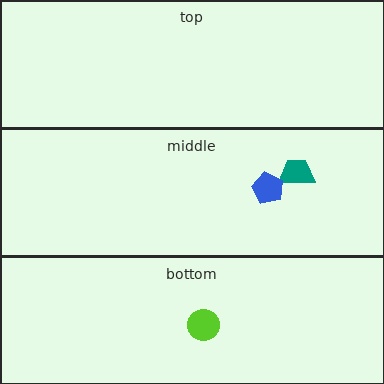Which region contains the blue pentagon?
The middle region.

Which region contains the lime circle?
The bottom region.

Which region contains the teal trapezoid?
The middle region.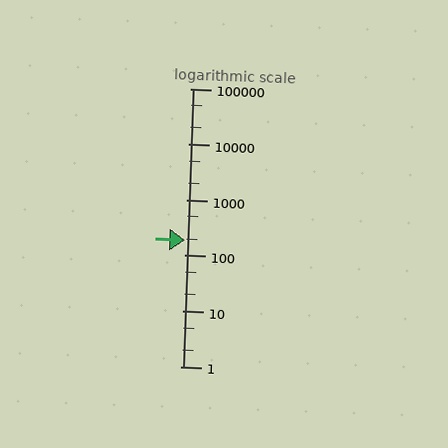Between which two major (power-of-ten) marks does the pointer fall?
The pointer is between 100 and 1000.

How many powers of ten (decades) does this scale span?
The scale spans 5 decades, from 1 to 100000.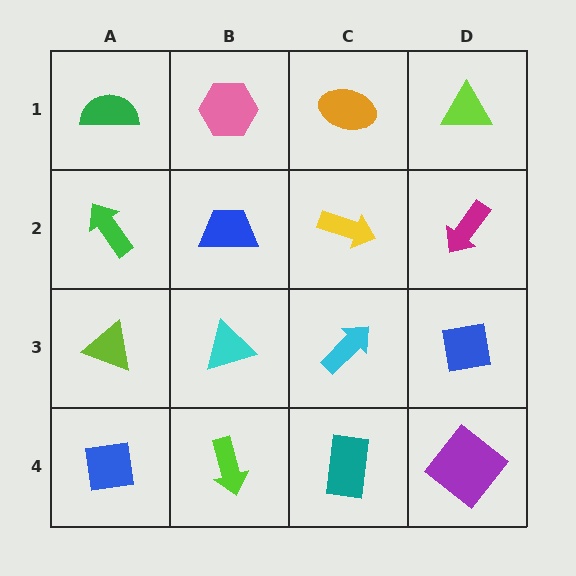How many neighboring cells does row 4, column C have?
3.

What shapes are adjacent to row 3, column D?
A magenta arrow (row 2, column D), a purple diamond (row 4, column D), a cyan arrow (row 3, column C).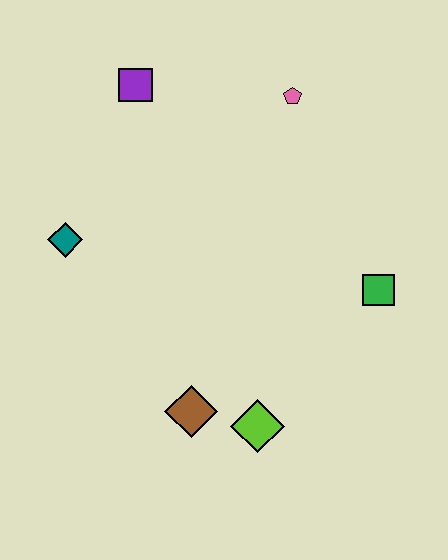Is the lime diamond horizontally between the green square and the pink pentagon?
No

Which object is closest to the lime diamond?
The brown diamond is closest to the lime diamond.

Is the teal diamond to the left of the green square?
Yes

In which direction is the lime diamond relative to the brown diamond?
The lime diamond is to the right of the brown diamond.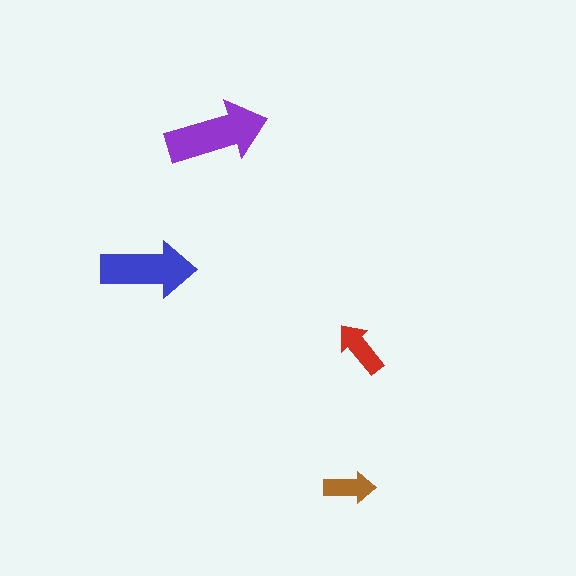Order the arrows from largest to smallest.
the purple one, the blue one, the red one, the brown one.